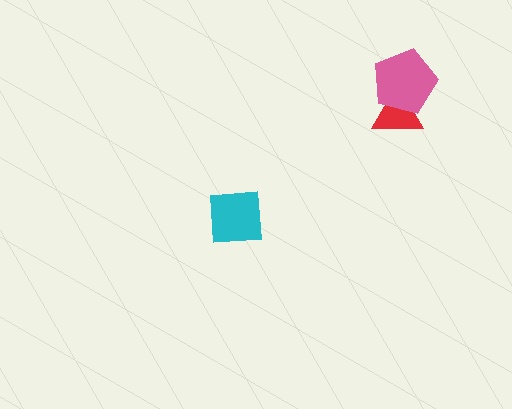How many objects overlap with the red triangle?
1 object overlaps with the red triangle.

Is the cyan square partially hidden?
No, no other shape covers it.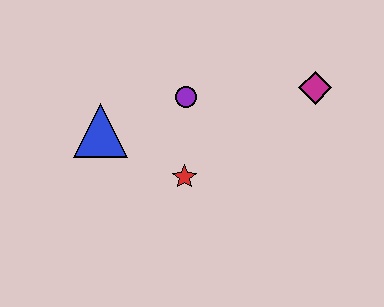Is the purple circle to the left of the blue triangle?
No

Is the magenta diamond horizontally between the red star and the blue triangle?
No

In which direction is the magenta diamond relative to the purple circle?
The magenta diamond is to the right of the purple circle.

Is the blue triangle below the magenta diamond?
Yes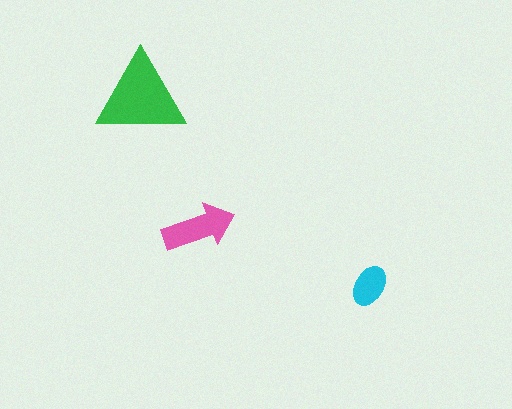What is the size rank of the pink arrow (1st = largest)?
2nd.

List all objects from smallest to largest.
The cyan ellipse, the pink arrow, the green triangle.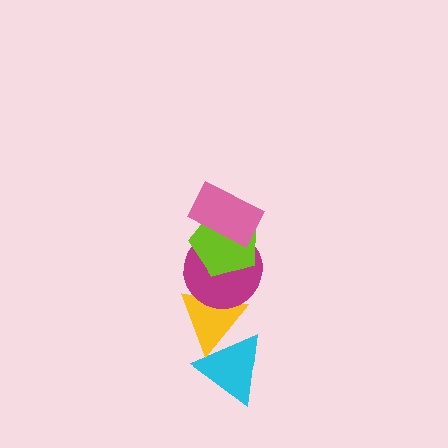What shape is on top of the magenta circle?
The lime pentagon is on top of the magenta circle.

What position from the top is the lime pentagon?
The lime pentagon is 2nd from the top.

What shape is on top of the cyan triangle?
The yellow triangle is on top of the cyan triangle.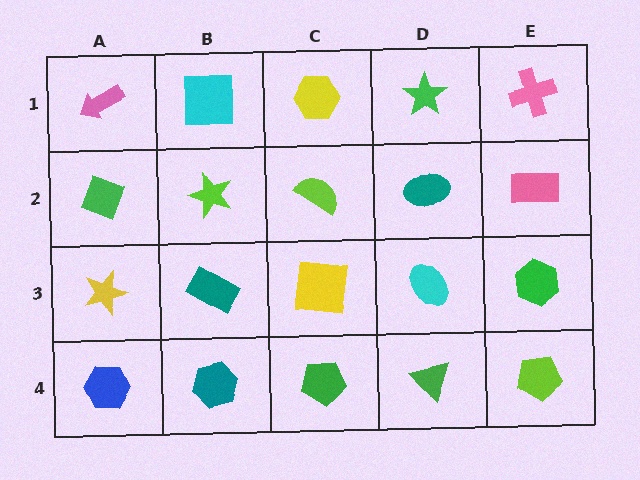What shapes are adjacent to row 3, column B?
A lime star (row 2, column B), a teal hexagon (row 4, column B), a yellow star (row 3, column A), a yellow square (row 3, column C).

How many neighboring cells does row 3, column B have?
4.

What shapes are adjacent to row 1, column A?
A green diamond (row 2, column A), a cyan square (row 1, column B).